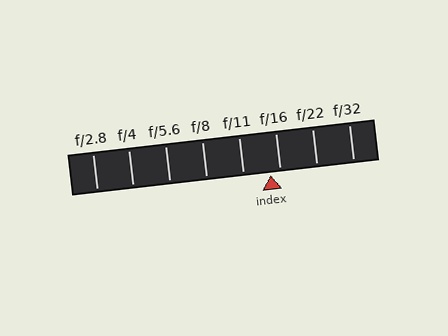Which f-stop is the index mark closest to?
The index mark is closest to f/16.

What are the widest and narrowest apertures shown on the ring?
The widest aperture shown is f/2.8 and the narrowest is f/32.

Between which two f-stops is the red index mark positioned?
The index mark is between f/11 and f/16.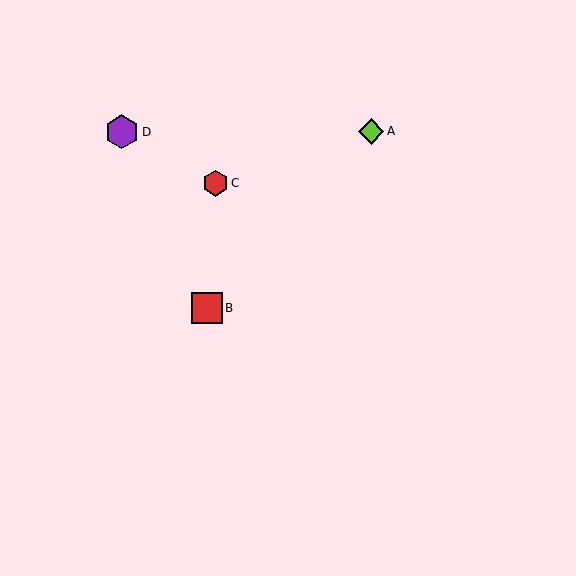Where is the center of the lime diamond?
The center of the lime diamond is at (371, 131).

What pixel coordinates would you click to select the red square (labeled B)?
Click at (207, 308) to select the red square B.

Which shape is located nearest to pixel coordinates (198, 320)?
The red square (labeled B) at (207, 308) is nearest to that location.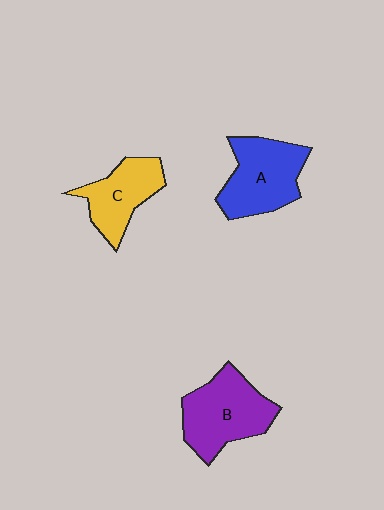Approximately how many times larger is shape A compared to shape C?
Approximately 1.3 times.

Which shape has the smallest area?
Shape C (yellow).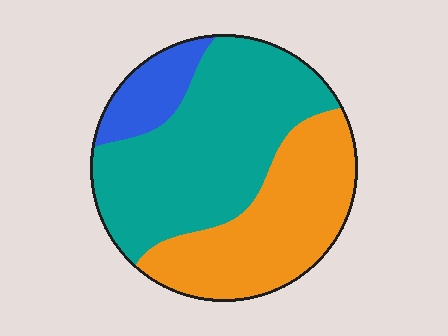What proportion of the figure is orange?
Orange covers 37% of the figure.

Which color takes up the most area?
Teal, at roughly 50%.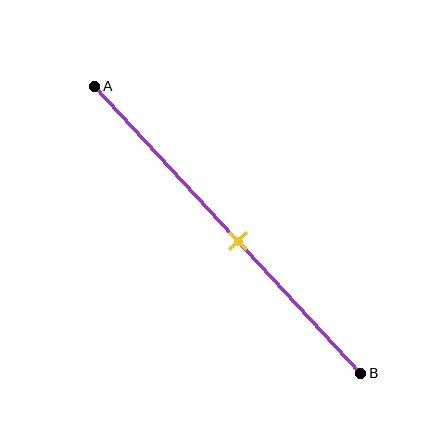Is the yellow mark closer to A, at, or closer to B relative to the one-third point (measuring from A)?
The yellow mark is closer to point B than the one-third point of segment AB.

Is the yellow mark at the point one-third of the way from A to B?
No, the mark is at about 55% from A, not at the 33% one-third point.